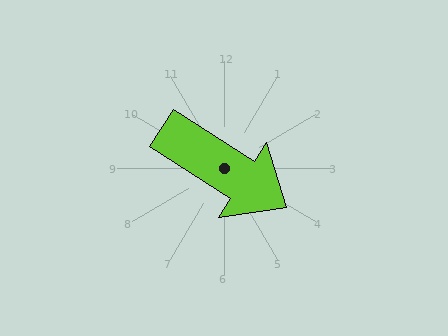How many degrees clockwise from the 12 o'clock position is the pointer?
Approximately 122 degrees.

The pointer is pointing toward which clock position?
Roughly 4 o'clock.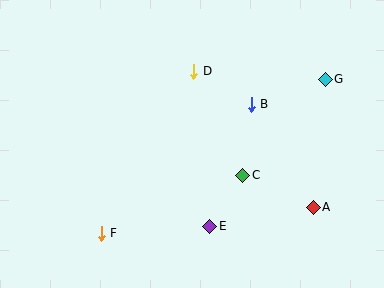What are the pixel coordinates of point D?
Point D is at (194, 71).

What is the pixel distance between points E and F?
The distance between E and F is 109 pixels.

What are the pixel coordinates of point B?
Point B is at (251, 104).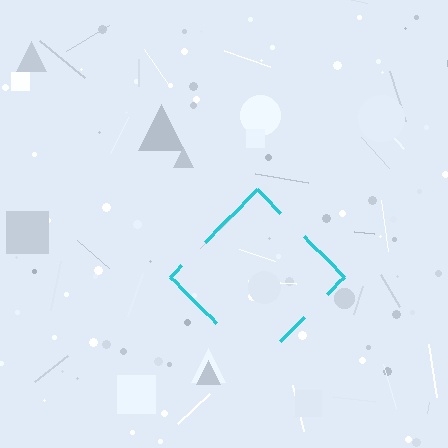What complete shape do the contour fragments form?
The contour fragments form a diamond.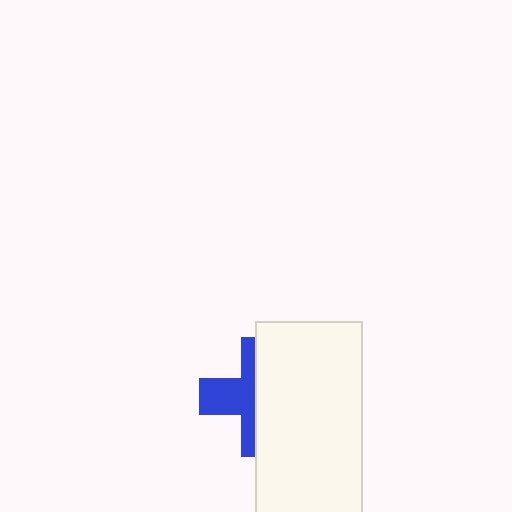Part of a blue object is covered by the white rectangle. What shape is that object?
It is a cross.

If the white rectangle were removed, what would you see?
You would see the complete blue cross.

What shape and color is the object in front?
The object in front is a white rectangle.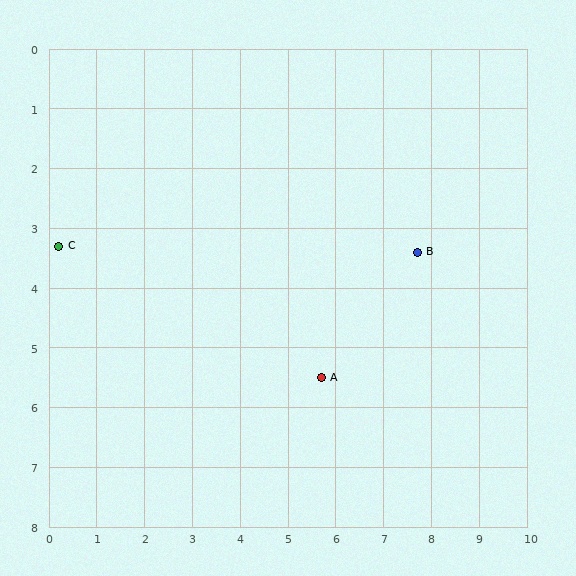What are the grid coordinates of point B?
Point B is at approximately (7.7, 3.4).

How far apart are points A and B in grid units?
Points A and B are about 2.9 grid units apart.